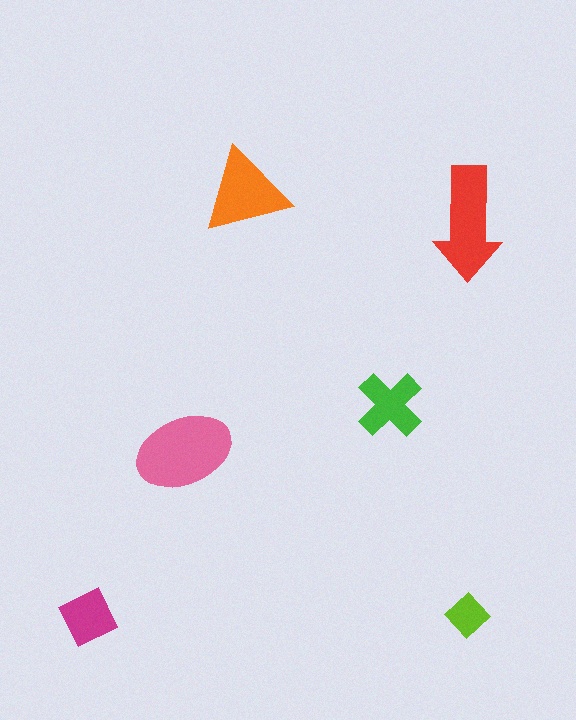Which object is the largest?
The pink ellipse.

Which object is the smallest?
The lime diamond.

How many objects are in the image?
There are 6 objects in the image.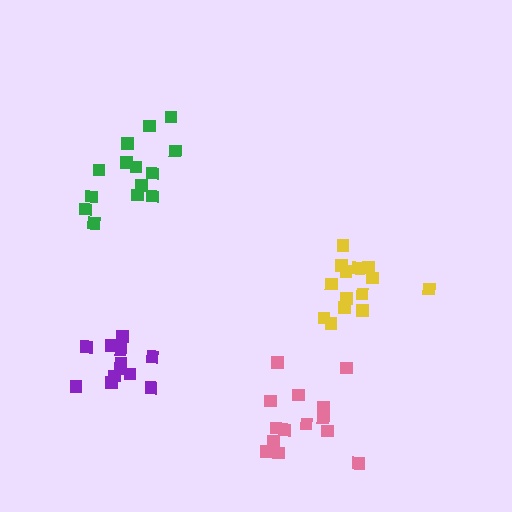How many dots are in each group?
Group 1: 12 dots, Group 2: 14 dots, Group 3: 14 dots, Group 4: 14 dots (54 total).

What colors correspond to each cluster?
The clusters are colored: purple, pink, yellow, green.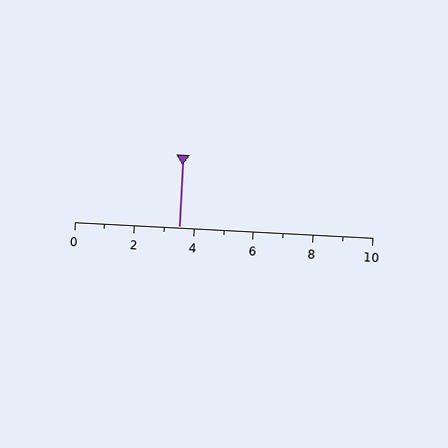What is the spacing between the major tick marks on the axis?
The major ticks are spaced 2 apart.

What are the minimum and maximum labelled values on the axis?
The axis runs from 0 to 10.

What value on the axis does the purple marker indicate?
The marker indicates approximately 3.5.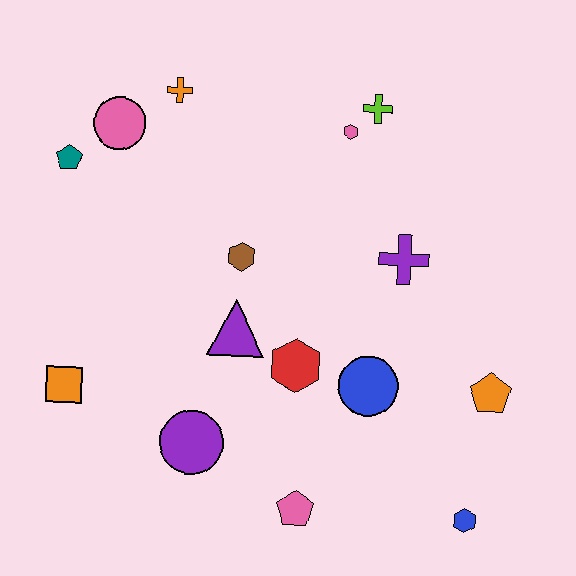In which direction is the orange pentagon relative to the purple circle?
The orange pentagon is to the right of the purple circle.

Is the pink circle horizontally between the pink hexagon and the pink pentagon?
No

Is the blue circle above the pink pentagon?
Yes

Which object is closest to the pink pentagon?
The purple circle is closest to the pink pentagon.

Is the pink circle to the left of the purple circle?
Yes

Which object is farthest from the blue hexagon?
The teal pentagon is farthest from the blue hexagon.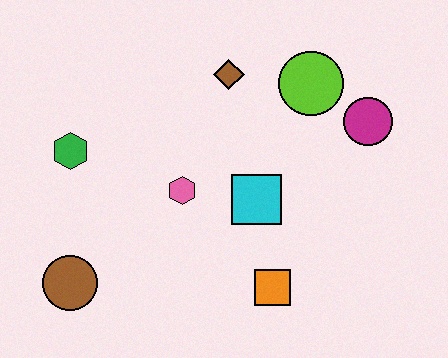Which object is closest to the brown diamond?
The lime circle is closest to the brown diamond.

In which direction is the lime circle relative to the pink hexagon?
The lime circle is to the right of the pink hexagon.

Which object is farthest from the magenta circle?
The brown circle is farthest from the magenta circle.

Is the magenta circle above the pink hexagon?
Yes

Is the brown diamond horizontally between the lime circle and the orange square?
No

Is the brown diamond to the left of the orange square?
Yes